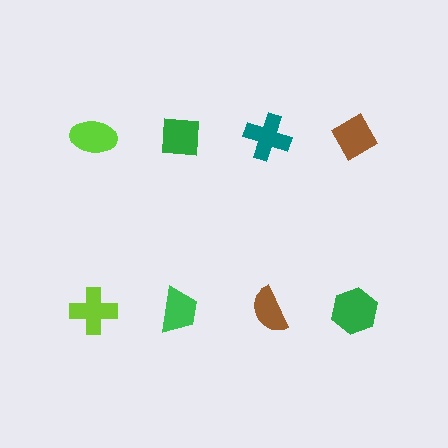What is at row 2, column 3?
A brown semicircle.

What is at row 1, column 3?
A teal cross.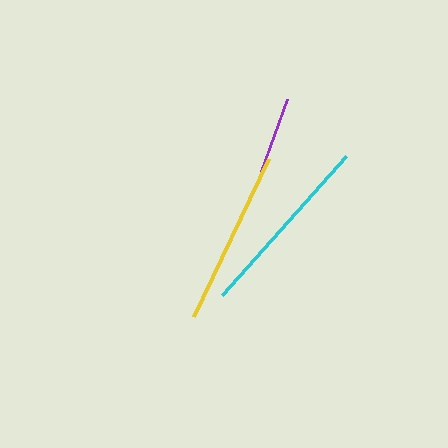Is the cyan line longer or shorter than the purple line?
The cyan line is longer than the purple line.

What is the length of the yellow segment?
The yellow segment is approximately 175 pixels long.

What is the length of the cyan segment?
The cyan segment is approximately 186 pixels long.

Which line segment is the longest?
The cyan line is the longest at approximately 186 pixels.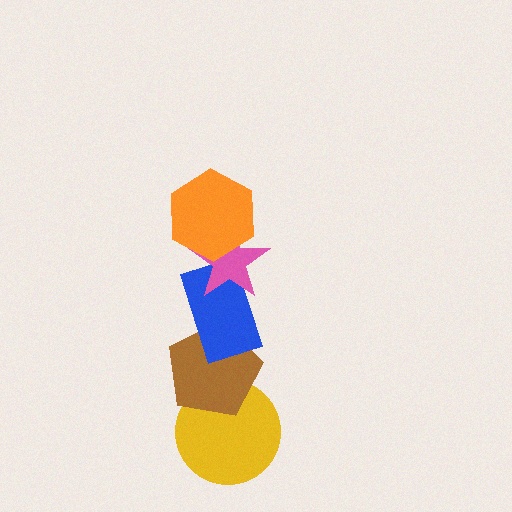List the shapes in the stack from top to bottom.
From top to bottom: the orange hexagon, the pink star, the blue rectangle, the brown pentagon, the yellow circle.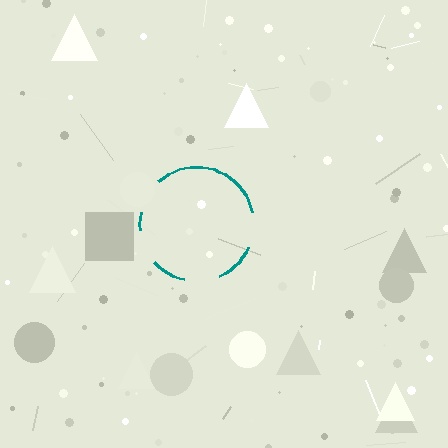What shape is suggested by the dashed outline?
The dashed outline suggests a circle.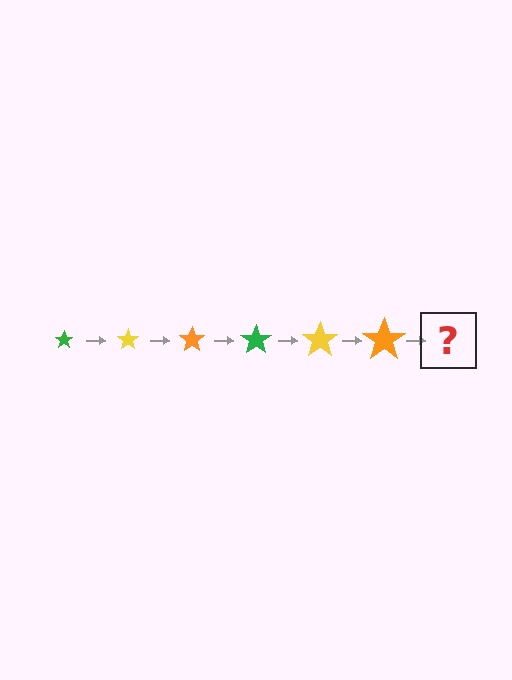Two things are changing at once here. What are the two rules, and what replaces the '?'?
The two rules are that the star grows larger each step and the color cycles through green, yellow, and orange. The '?' should be a green star, larger than the previous one.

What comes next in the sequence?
The next element should be a green star, larger than the previous one.